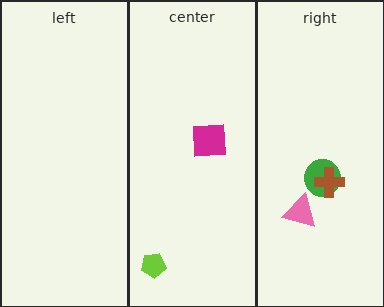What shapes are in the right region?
The pink triangle, the green circle, the brown cross.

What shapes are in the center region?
The magenta square, the lime pentagon.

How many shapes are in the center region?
2.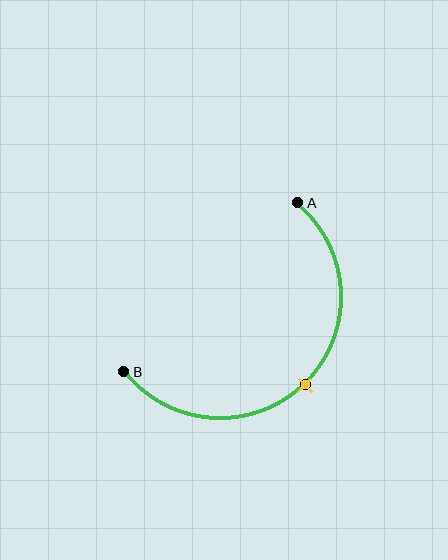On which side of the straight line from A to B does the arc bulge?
The arc bulges below and to the right of the straight line connecting A and B.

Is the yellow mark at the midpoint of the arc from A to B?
Yes. The yellow mark lies on the arc at equal arc-length from both A and B — it is the arc midpoint.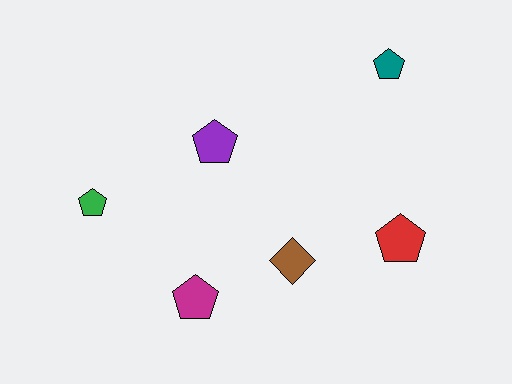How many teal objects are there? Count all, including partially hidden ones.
There is 1 teal object.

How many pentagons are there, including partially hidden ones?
There are 5 pentagons.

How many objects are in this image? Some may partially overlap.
There are 6 objects.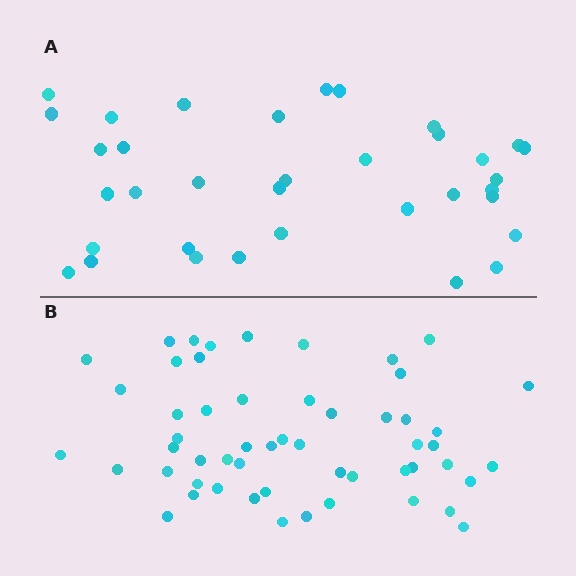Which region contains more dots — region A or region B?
Region B (the bottom region) has more dots.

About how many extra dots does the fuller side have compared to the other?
Region B has approximately 20 more dots than region A.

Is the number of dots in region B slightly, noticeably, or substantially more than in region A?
Region B has substantially more. The ratio is roughly 1.5 to 1.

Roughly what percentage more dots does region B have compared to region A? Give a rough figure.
About 55% more.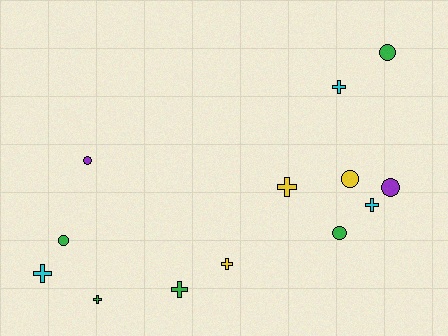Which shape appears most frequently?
Cross, with 7 objects.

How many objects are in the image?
There are 13 objects.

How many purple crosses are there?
There are no purple crosses.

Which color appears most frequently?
Green, with 5 objects.